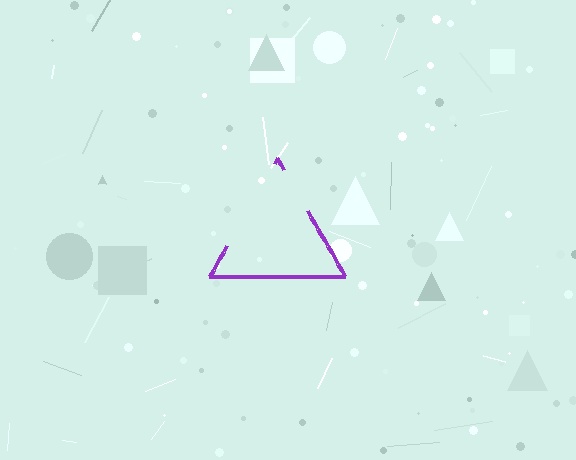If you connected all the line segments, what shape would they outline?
They would outline a triangle.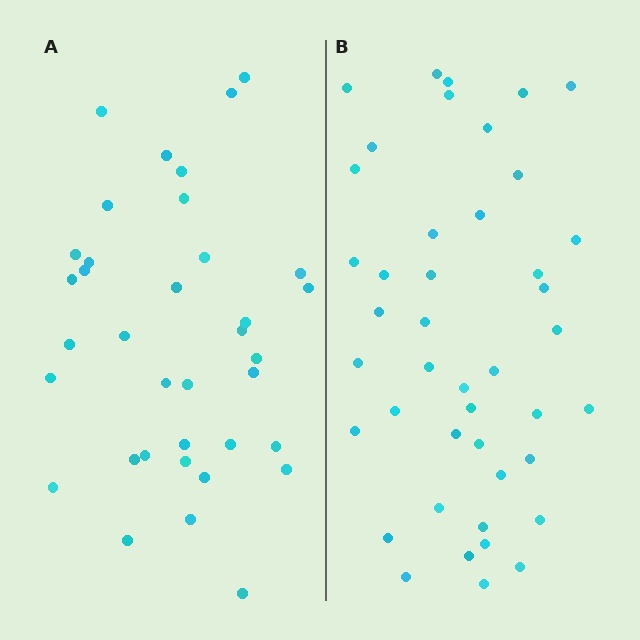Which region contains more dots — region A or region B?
Region B (the right region) has more dots.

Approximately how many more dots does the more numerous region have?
Region B has roughly 8 or so more dots than region A.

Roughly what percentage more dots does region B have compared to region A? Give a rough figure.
About 20% more.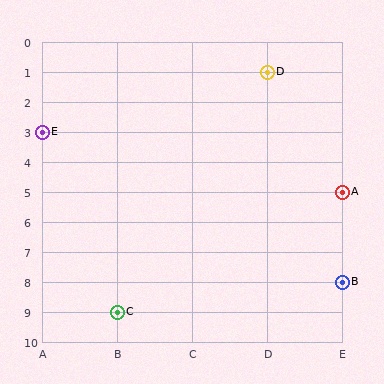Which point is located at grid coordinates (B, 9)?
Point C is at (B, 9).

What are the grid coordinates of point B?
Point B is at grid coordinates (E, 8).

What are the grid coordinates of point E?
Point E is at grid coordinates (A, 3).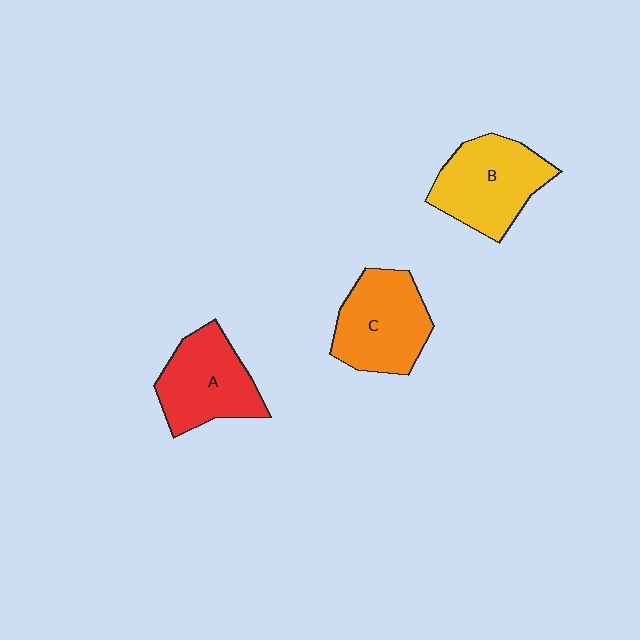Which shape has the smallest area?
Shape A (red).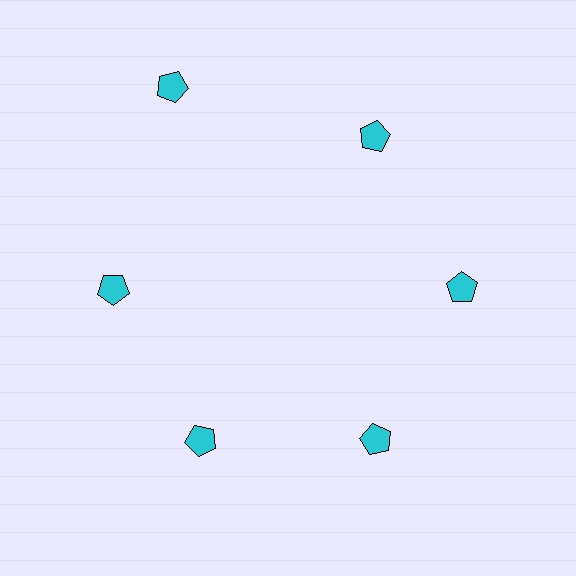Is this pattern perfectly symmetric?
No. The 6 cyan pentagons are arranged in a ring, but one element near the 11 o'clock position is pushed outward from the center, breaking the 6-fold rotational symmetry.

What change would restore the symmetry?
The symmetry would be restored by moving it inward, back onto the ring so that all 6 pentagons sit at equal angles and equal distance from the center.